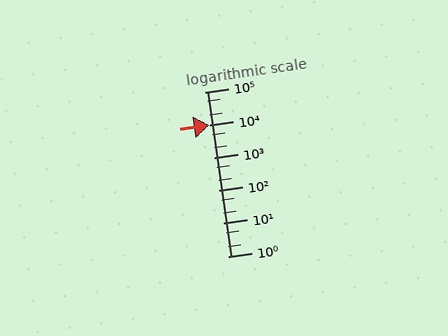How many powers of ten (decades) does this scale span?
The scale spans 5 decades, from 1 to 100000.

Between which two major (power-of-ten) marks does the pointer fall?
The pointer is between 1000 and 10000.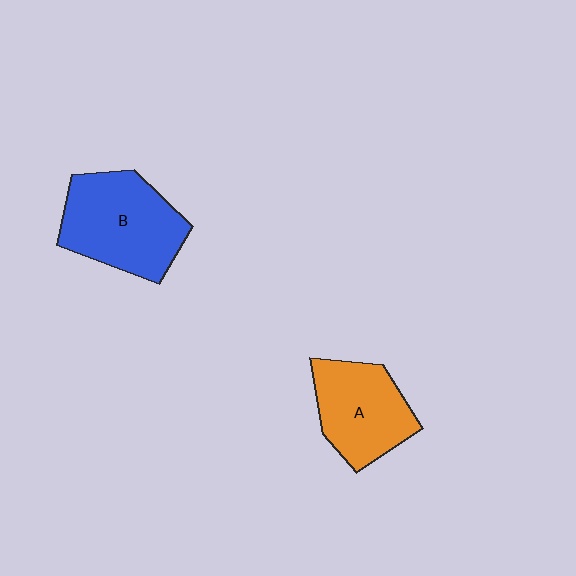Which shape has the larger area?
Shape B (blue).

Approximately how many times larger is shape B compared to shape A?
Approximately 1.3 times.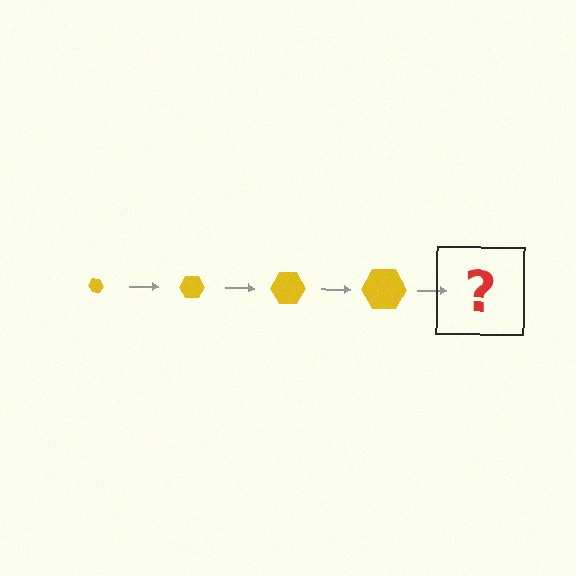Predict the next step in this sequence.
The next step is a yellow hexagon, larger than the previous one.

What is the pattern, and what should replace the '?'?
The pattern is that the hexagon gets progressively larger each step. The '?' should be a yellow hexagon, larger than the previous one.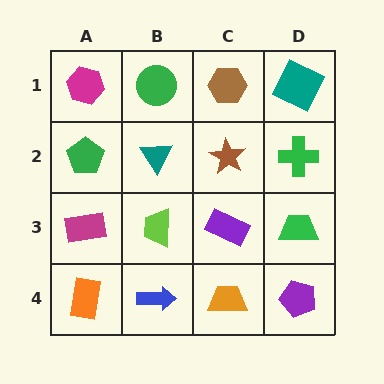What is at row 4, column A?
An orange rectangle.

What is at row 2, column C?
A brown star.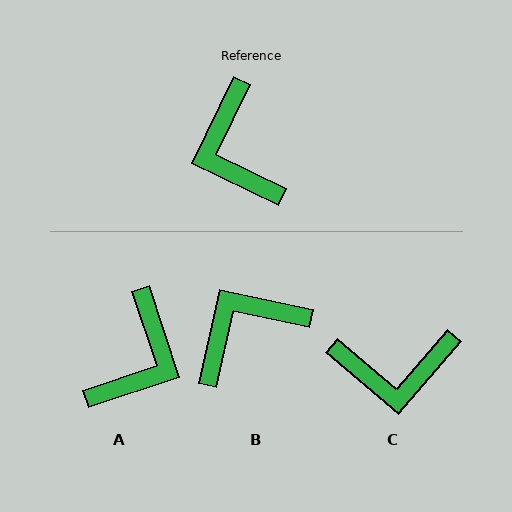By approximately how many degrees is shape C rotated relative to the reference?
Approximately 75 degrees counter-clockwise.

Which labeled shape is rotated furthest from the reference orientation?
A, about 134 degrees away.